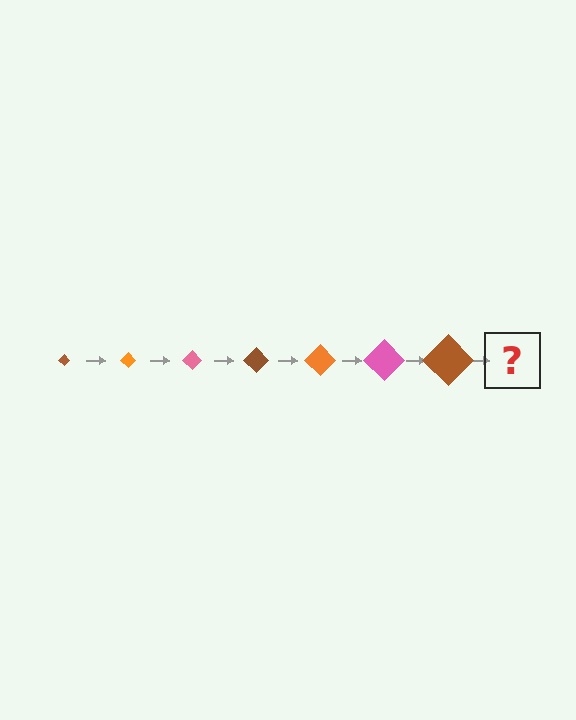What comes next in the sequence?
The next element should be an orange diamond, larger than the previous one.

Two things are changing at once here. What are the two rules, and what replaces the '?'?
The two rules are that the diamond grows larger each step and the color cycles through brown, orange, and pink. The '?' should be an orange diamond, larger than the previous one.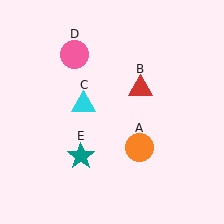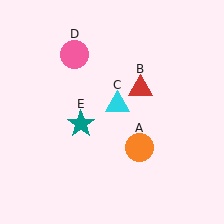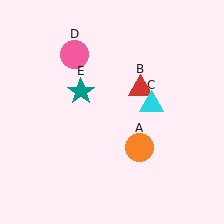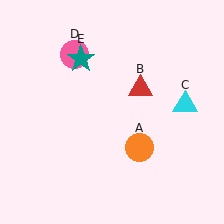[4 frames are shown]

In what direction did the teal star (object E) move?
The teal star (object E) moved up.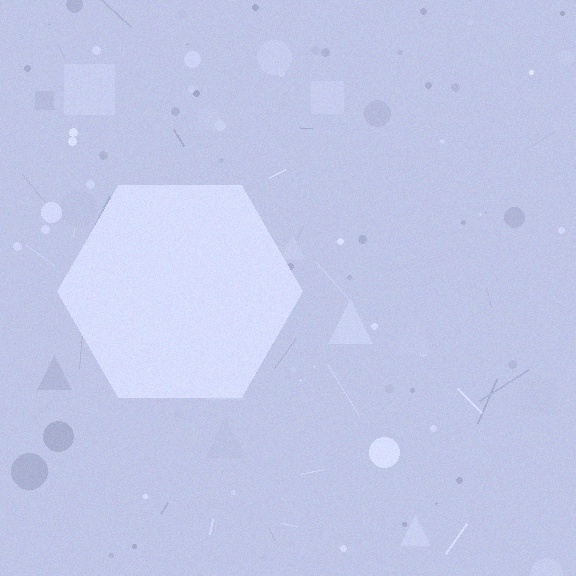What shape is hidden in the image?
A hexagon is hidden in the image.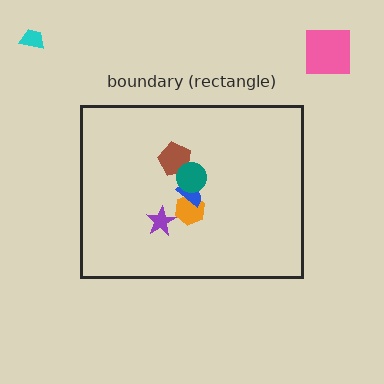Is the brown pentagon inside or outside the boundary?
Inside.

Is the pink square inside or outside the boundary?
Outside.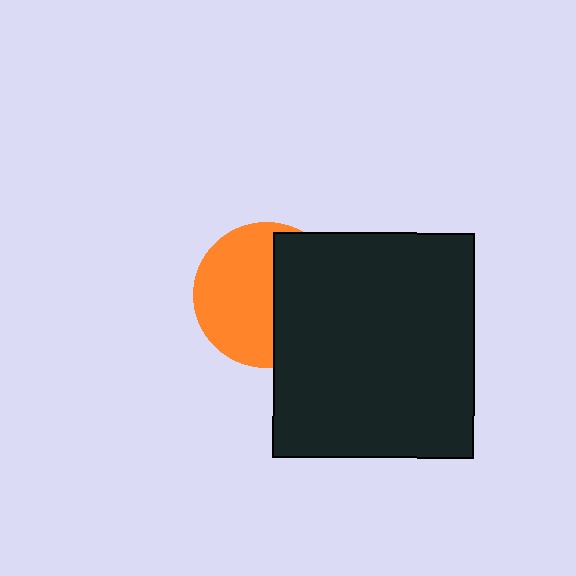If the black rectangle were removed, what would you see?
You would see the complete orange circle.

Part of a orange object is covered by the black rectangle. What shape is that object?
It is a circle.